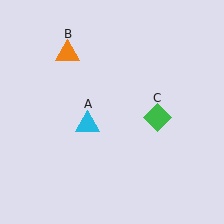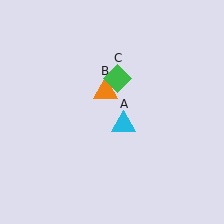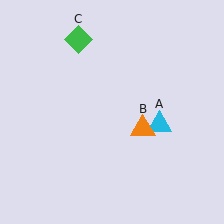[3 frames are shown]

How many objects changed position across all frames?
3 objects changed position: cyan triangle (object A), orange triangle (object B), green diamond (object C).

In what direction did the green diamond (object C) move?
The green diamond (object C) moved up and to the left.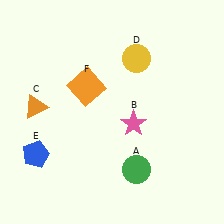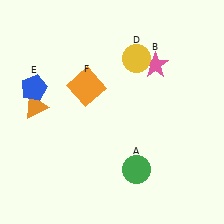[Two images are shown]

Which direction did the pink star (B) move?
The pink star (B) moved up.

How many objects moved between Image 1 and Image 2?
2 objects moved between the two images.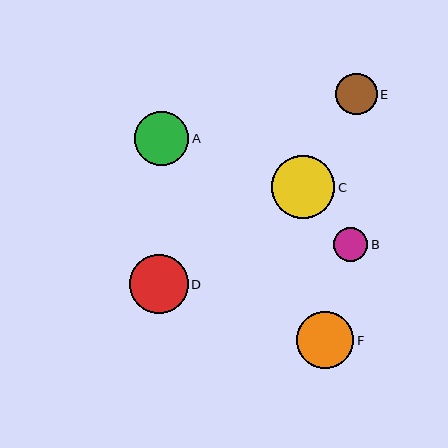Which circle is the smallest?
Circle B is the smallest with a size of approximately 34 pixels.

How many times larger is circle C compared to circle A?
Circle C is approximately 1.2 times the size of circle A.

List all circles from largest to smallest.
From largest to smallest: C, D, F, A, E, B.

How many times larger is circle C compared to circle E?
Circle C is approximately 1.5 times the size of circle E.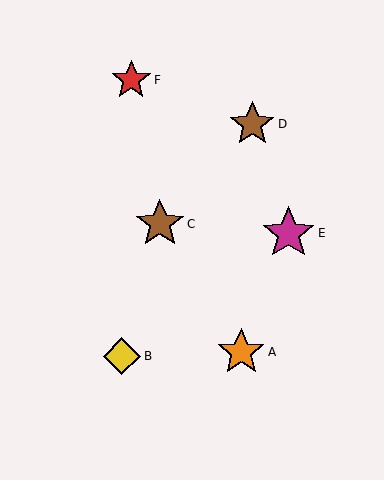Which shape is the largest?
The magenta star (labeled E) is the largest.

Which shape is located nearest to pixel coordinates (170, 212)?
The brown star (labeled C) at (160, 224) is nearest to that location.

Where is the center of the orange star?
The center of the orange star is at (241, 352).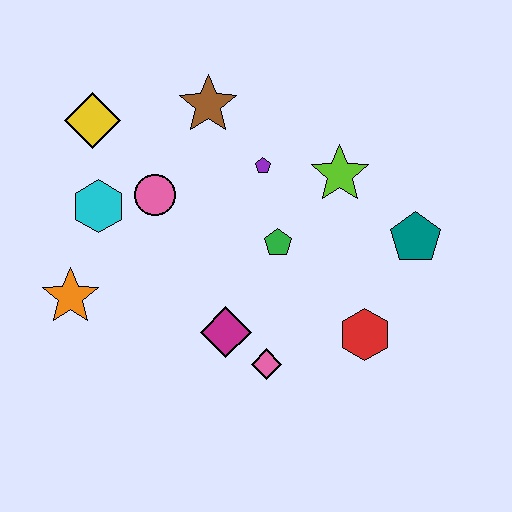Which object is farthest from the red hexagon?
The yellow diamond is farthest from the red hexagon.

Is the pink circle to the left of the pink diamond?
Yes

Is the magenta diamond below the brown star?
Yes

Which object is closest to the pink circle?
The cyan hexagon is closest to the pink circle.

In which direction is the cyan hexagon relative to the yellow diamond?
The cyan hexagon is below the yellow diamond.